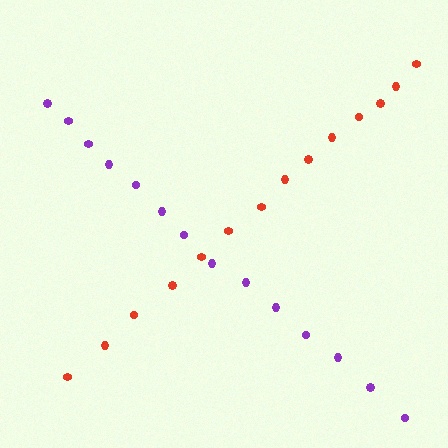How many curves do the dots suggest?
There are 2 distinct paths.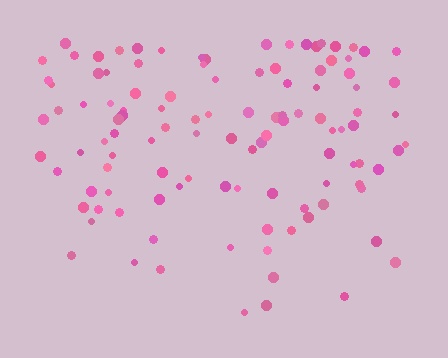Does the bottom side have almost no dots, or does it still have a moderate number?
Still a moderate number, just noticeably fewer than the top.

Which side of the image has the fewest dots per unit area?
The bottom.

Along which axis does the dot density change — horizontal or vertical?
Vertical.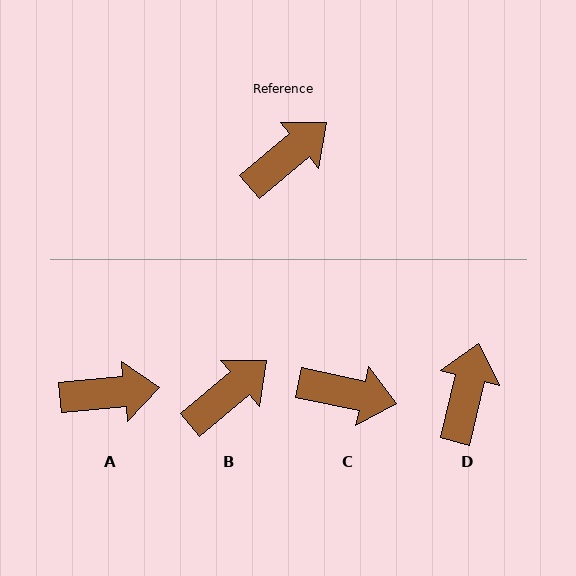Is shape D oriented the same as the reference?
No, it is off by about 36 degrees.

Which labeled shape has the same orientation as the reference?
B.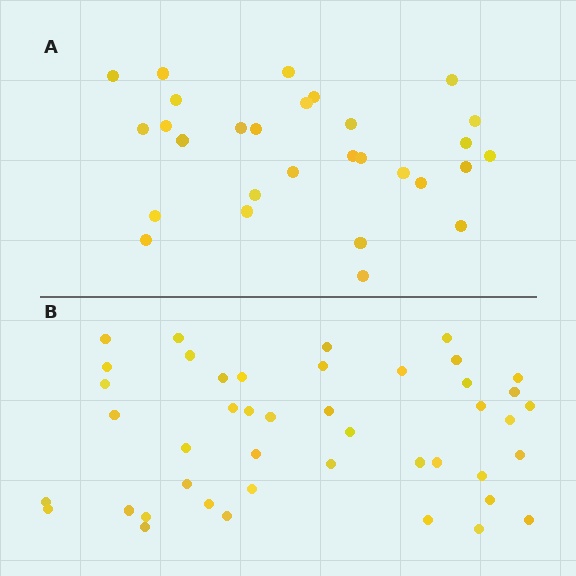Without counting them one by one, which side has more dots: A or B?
Region B (the bottom region) has more dots.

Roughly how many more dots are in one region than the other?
Region B has approximately 15 more dots than region A.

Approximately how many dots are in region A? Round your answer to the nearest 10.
About 30 dots. (The exact count is 29, which rounds to 30.)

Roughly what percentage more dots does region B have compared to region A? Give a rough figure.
About 50% more.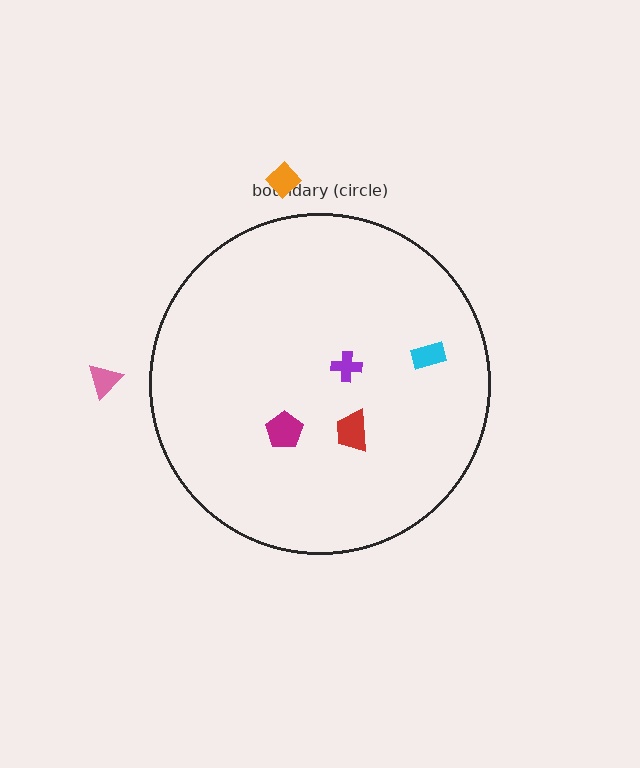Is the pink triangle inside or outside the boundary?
Outside.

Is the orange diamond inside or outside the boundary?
Outside.